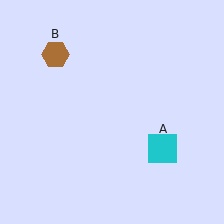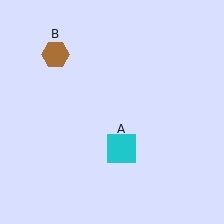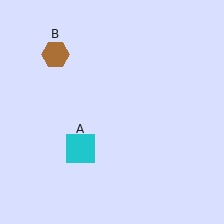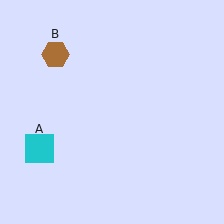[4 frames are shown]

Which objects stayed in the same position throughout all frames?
Brown hexagon (object B) remained stationary.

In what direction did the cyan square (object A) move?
The cyan square (object A) moved left.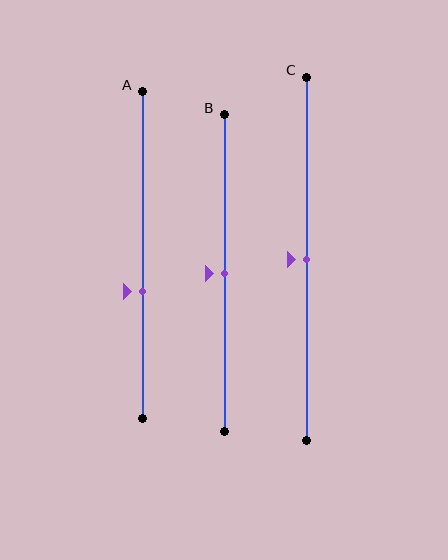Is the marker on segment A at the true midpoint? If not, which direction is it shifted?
No, the marker on segment A is shifted downward by about 11% of the segment length.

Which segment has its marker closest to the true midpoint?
Segment B has its marker closest to the true midpoint.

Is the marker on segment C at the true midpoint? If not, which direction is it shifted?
Yes, the marker on segment C is at the true midpoint.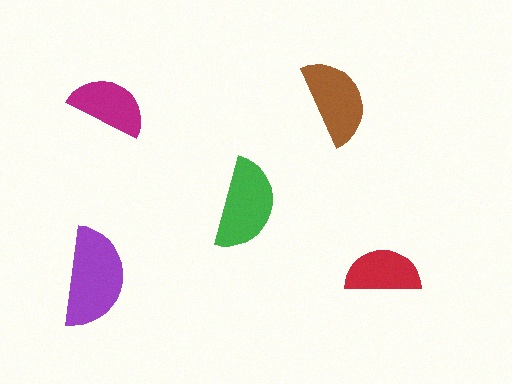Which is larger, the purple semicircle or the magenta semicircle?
The purple one.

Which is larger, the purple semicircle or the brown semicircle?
The purple one.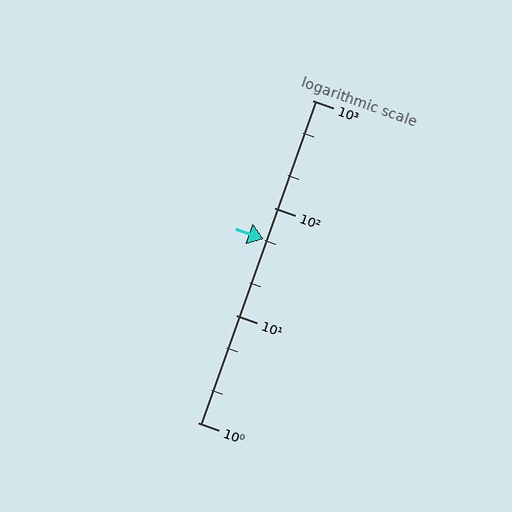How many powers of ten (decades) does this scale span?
The scale spans 3 decades, from 1 to 1000.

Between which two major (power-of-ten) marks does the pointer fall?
The pointer is between 10 and 100.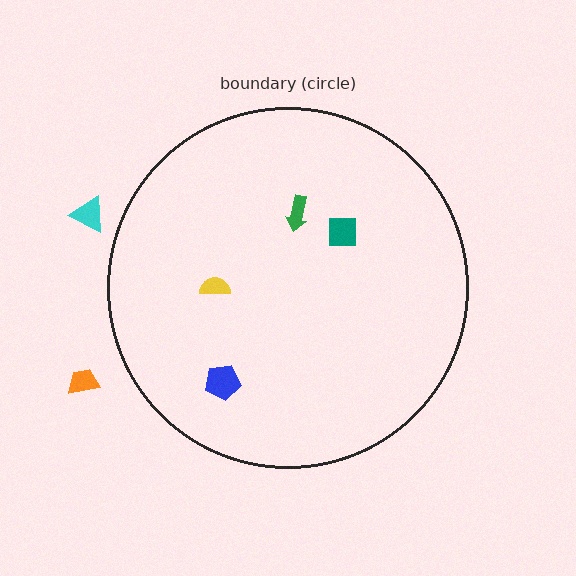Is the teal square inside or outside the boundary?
Inside.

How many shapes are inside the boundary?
4 inside, 2 outside.